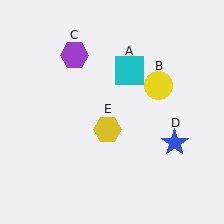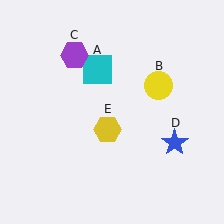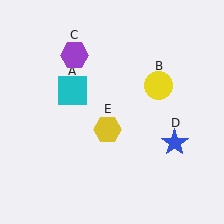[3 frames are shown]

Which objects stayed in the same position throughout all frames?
Yellow circle (object B) and purple hexagon (object C) and blue star (object D) and yellow hexagon (object E) remained stationary.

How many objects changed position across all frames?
1 object changed position: cyan square (object A).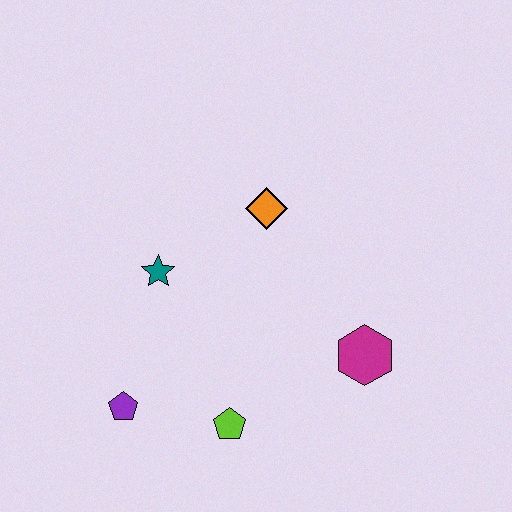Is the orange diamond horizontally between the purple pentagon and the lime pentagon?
No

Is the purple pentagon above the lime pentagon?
Yes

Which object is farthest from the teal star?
The magenta hexagon is farthest from the teal star.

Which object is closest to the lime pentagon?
The purple pentagon is closest to the lime pentagon.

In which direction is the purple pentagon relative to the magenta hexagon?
The purple pentagon is to the left of the magenta hexagon.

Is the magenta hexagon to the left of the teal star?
No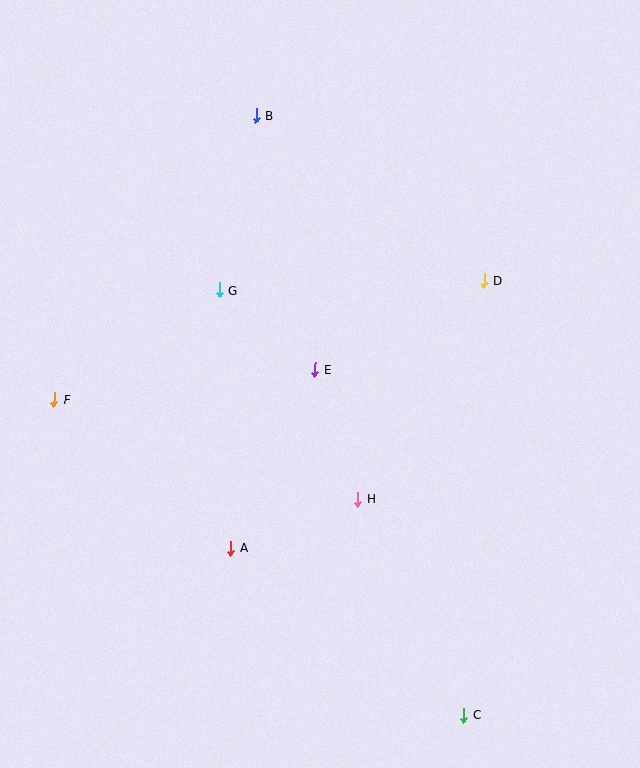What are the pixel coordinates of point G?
Point G is at (219, 290).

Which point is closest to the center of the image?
Point E at (315, 369) is closest to the center.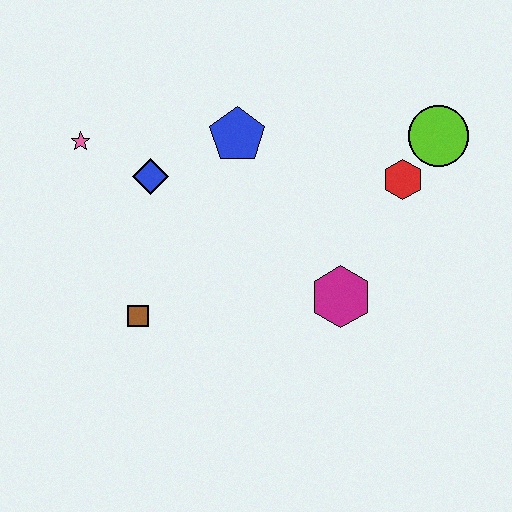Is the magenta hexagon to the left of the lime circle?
Yes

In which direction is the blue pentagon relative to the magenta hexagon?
The blue pentagon is above the magenta hexagon.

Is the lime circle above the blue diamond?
Yes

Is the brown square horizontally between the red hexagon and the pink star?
Yes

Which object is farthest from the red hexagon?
The pink star is farthest from the red hexagon.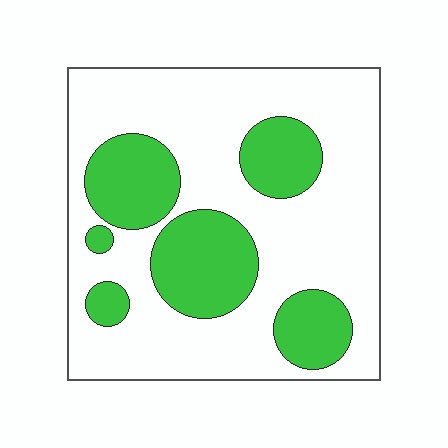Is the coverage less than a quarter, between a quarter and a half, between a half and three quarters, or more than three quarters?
Between a quarter and a half.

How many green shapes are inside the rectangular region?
6.